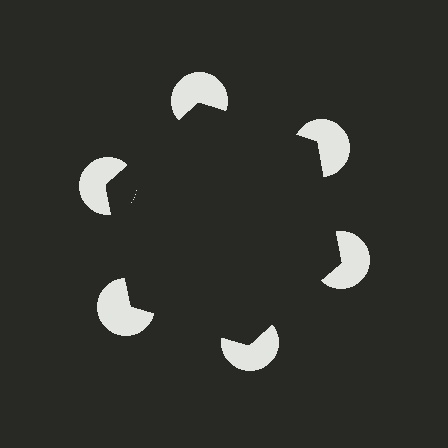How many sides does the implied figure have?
6 sides.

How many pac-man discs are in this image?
There are 6 — one at each vertex of the illusory hexagon.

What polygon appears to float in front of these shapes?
An illusory hexagon — its edges are inferred from the aligned wedge cuts in the pac-man discs, not physically drawn.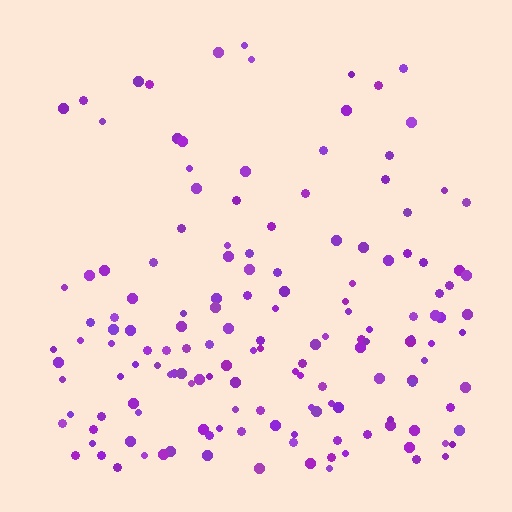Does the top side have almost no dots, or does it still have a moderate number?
Still a moderate number, just noticeably fewer than the bottom.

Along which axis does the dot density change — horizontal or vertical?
Vertical.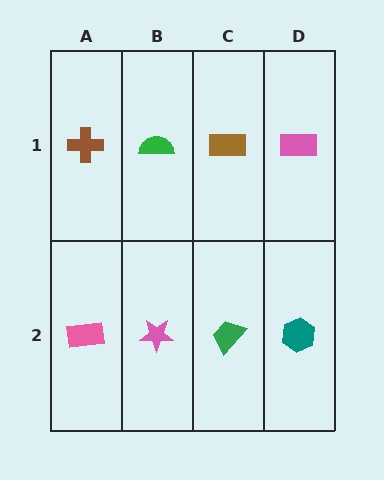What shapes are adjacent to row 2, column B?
A green semicircle (row 1, column B), a pink rectangle (row 2, column A), a green trapezoid (row 2, column C).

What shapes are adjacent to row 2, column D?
A pink rectangle (row 1, column D), a green trapezoid (row 2, column C).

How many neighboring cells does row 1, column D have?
2.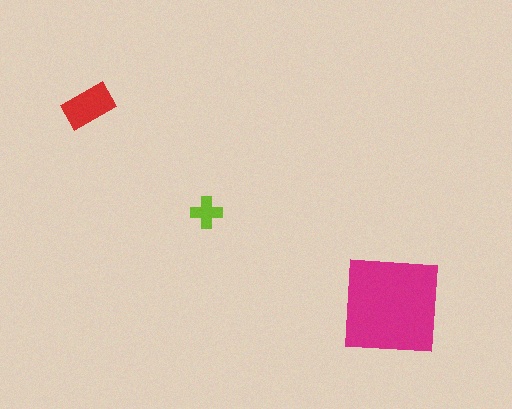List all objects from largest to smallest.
The magenta square, the red rectangle, the lime cross.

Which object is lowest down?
The magenta square is bottommost.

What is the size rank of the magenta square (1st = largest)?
1st.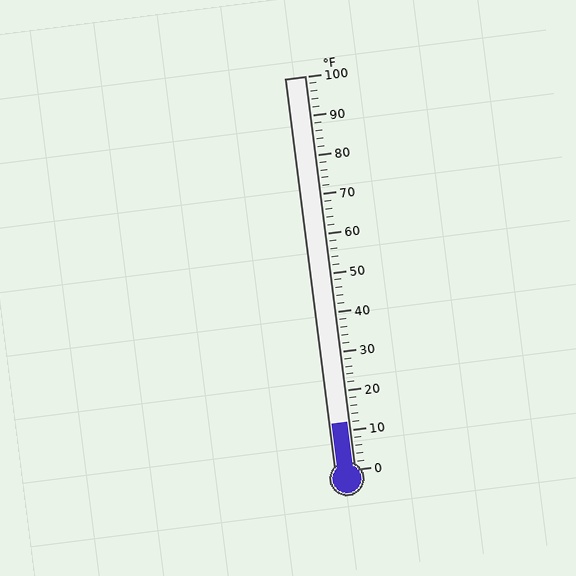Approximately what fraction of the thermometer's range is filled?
The thermometer is filled to approximately 10% of its range.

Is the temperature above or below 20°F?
The temperature is below 20°F.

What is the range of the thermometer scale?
The thermometer scale ranges from 0°F to 100°F.